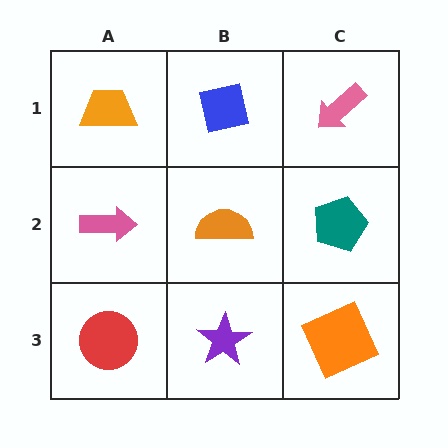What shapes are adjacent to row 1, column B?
An orange semicircle (row 2, column B), an orange trapezoid (row 1, column A), a pink arrow (row 1, column C).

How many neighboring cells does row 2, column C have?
3.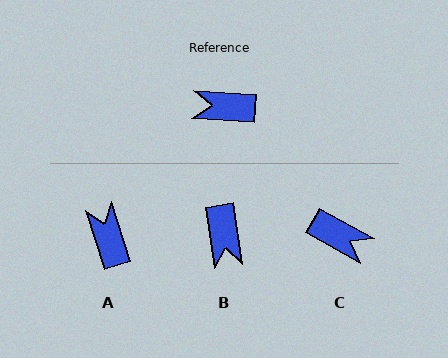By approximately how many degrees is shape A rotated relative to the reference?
Approximately 69 degrees clockwise.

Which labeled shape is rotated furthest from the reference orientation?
C, about 154 degrees away.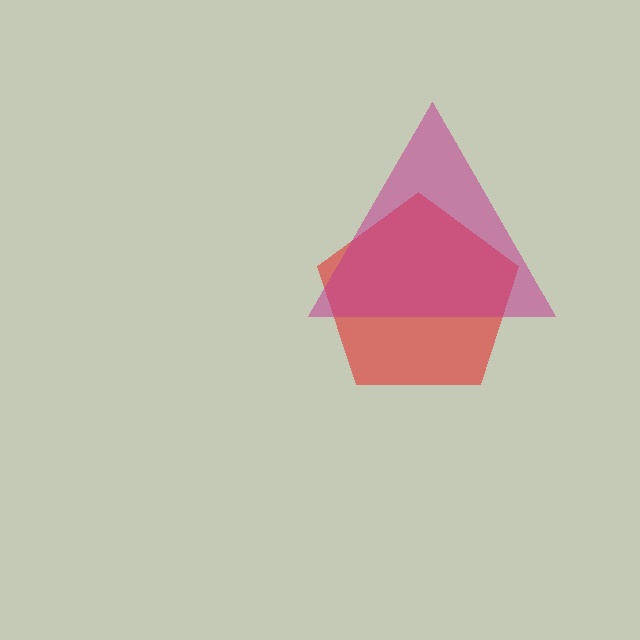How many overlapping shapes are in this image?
There are 2 overlapping shapes in the image.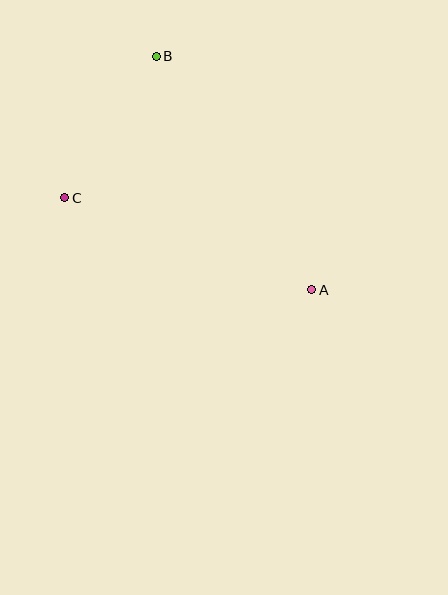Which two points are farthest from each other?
Points A and B are farthest from each other.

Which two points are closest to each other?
Points B and C are closest to each other.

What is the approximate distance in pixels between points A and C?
The distance between A and C is approximately 264 pixels.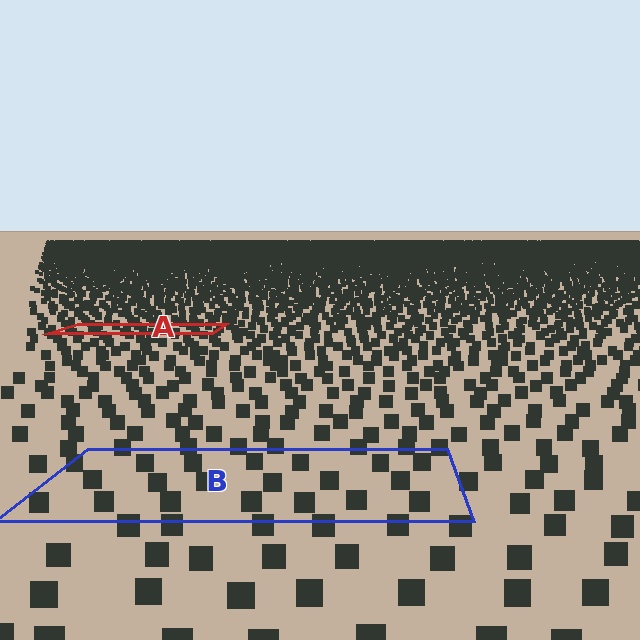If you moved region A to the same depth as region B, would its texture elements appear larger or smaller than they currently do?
They would appear larger. At a closer depth, the same texture elements are projected at a bigger on-screen size.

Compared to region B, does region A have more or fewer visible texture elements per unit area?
Region A has more texture elements per unit area — they are packed more densely because it is farther away.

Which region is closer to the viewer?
Region B is closer. The texture elements there are larger and more spread out.